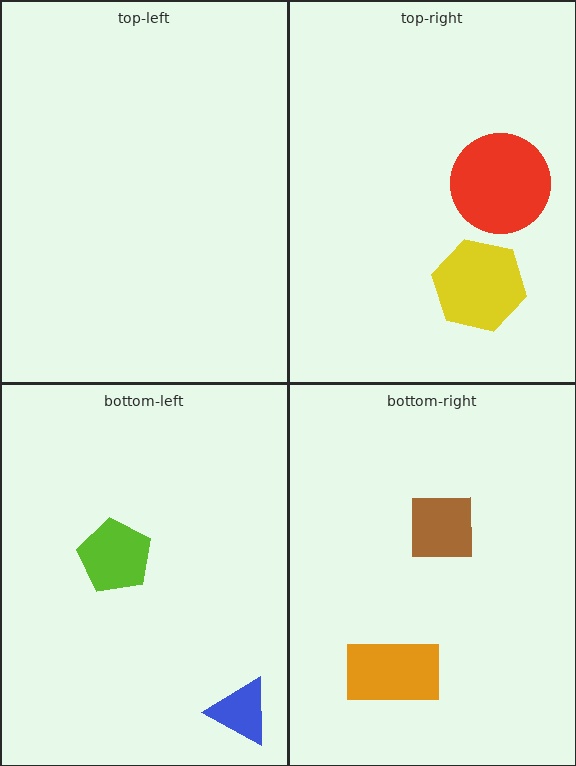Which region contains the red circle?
The top-right region.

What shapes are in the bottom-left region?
The blue triangle, the lime pentagon.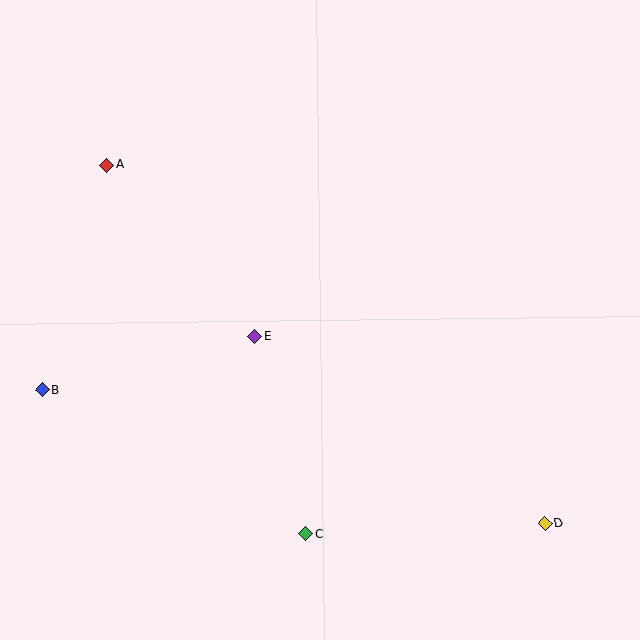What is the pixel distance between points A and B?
The distance between A and B is 234 pixels.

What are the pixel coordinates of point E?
Point E is at (255, 336).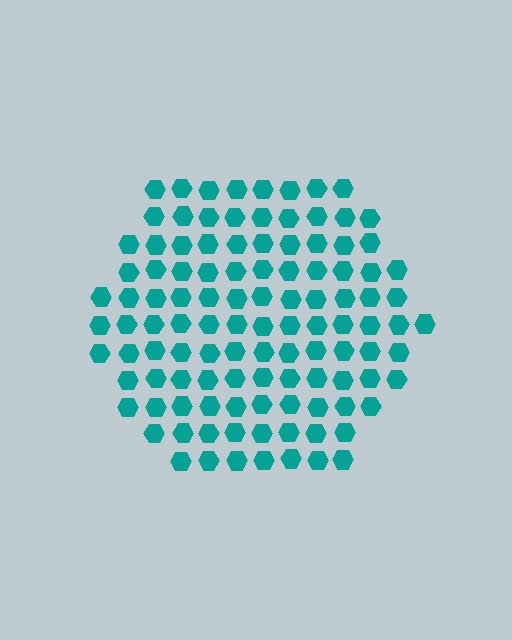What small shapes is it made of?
It is made of small hexagons.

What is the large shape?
The large shape is a hexagon.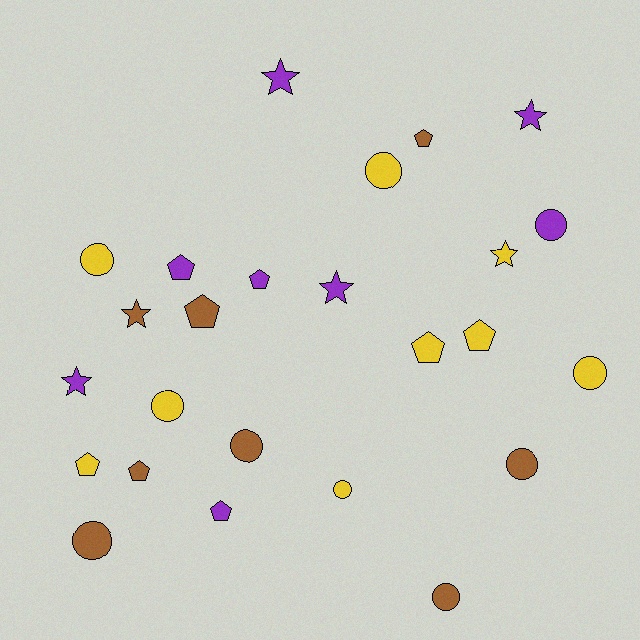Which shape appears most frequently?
Circle, with 10 objects.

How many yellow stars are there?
There is 1 yellow star.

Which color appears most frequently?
Yellow, with 9 objects.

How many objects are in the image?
There are 25 objects.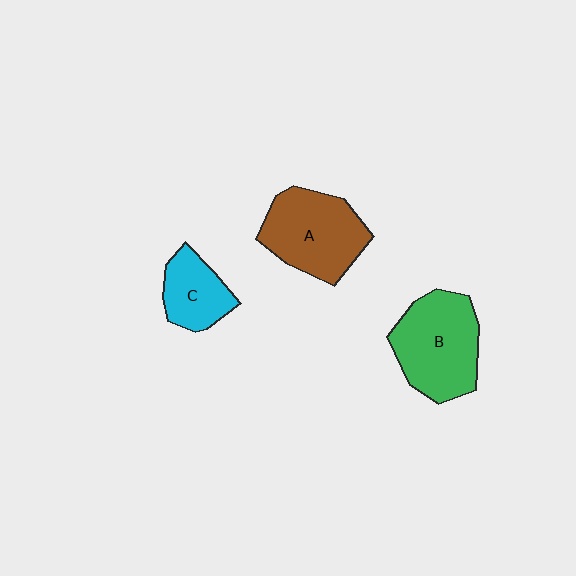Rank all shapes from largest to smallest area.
From largest to smallest: B (green), A (brown), C (cyan).